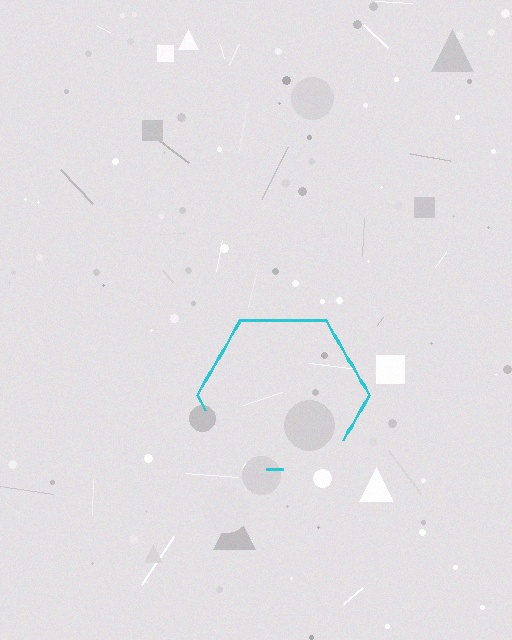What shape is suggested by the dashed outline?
The dashed outline suggests a hexagon.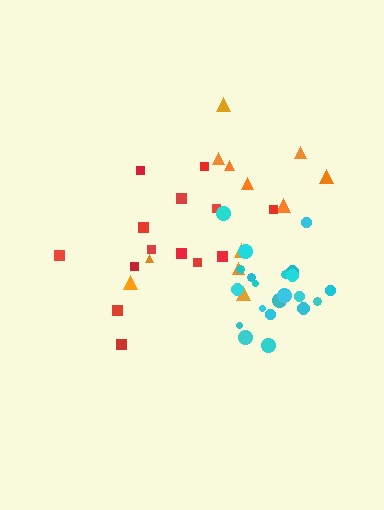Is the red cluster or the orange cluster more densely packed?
Red.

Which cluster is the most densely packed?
Cyan.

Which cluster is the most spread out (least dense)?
Orange.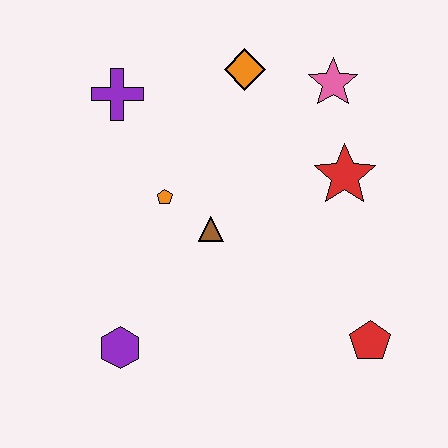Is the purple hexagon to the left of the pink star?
Yes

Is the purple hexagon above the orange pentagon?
No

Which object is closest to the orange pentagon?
The brown triangle is closest to the orange pentagon.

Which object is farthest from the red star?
The purple hexagon is farthest from the red star.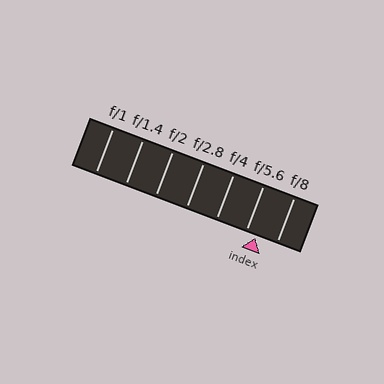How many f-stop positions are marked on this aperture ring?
There are 7 f-stop positions marked.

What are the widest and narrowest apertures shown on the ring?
The widest aperture shown is f/1 and the narrowest is f/8.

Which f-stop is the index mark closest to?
The index mark is closest to f/5.6.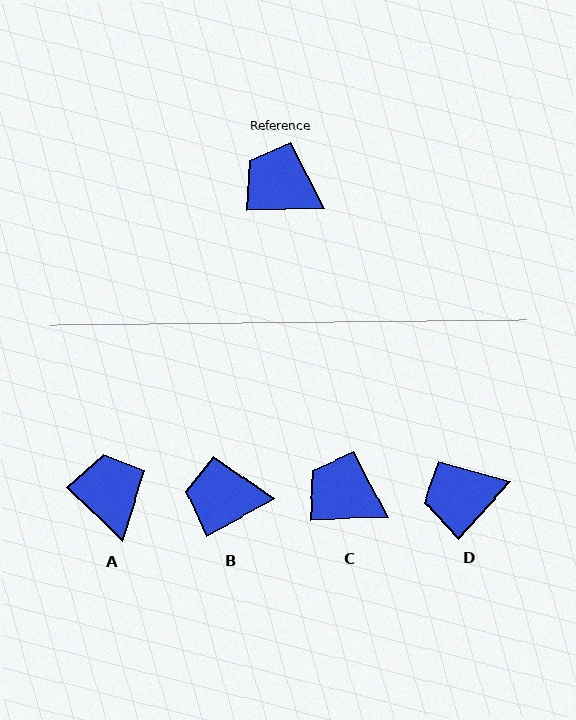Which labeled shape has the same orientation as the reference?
C.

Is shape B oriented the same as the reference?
No, it is off by about 28 degrees.